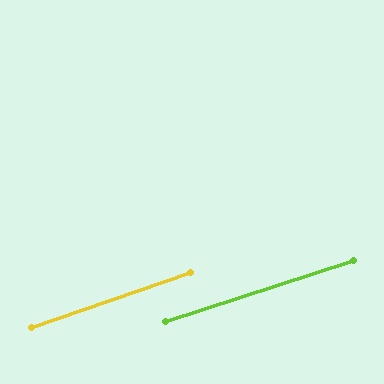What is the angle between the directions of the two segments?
Approximately 1 degree.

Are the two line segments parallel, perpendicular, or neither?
Parallel — their directions differ by only 0.8°.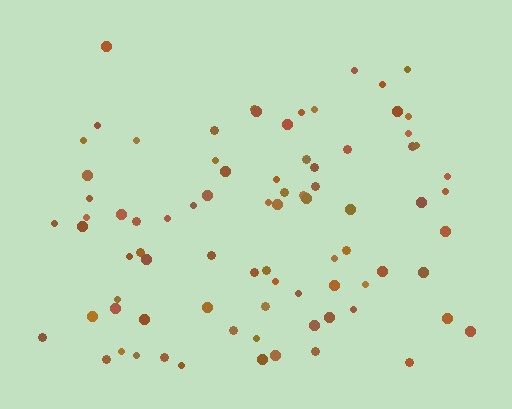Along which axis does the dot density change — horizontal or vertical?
Vertical.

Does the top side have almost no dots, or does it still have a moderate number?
Still a moderate number, just noticeably fewer than the bottom.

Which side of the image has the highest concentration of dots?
The bottom.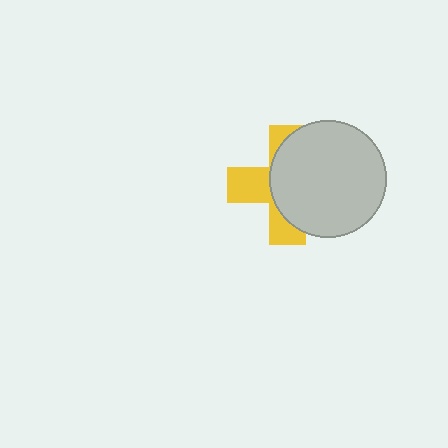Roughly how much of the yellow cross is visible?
A small part of it is visible (roughly 40%).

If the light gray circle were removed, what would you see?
You would see the complete yellow cross.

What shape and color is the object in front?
The object in front is a light gray circle.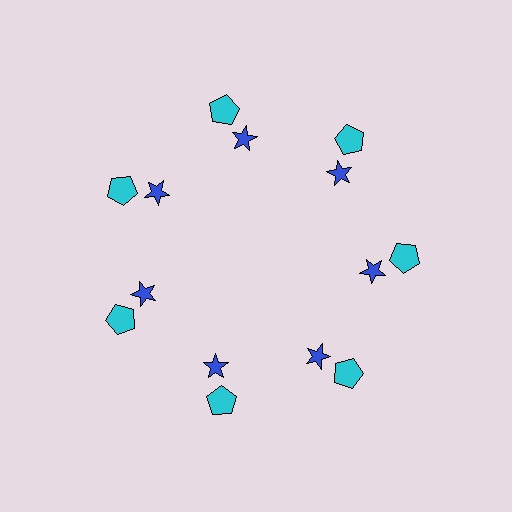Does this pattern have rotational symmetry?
Yes, this pattern has 7-fold rotational symmetry. It looks the same after rotating 51 degrees around the center.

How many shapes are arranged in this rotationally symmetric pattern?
There are 14 shapes, arranged in 7 groups of 2.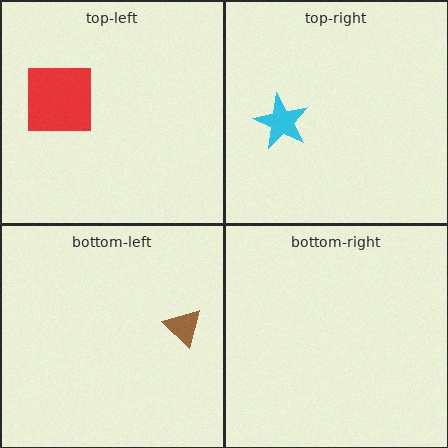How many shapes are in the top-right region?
1.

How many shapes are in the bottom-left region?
1.